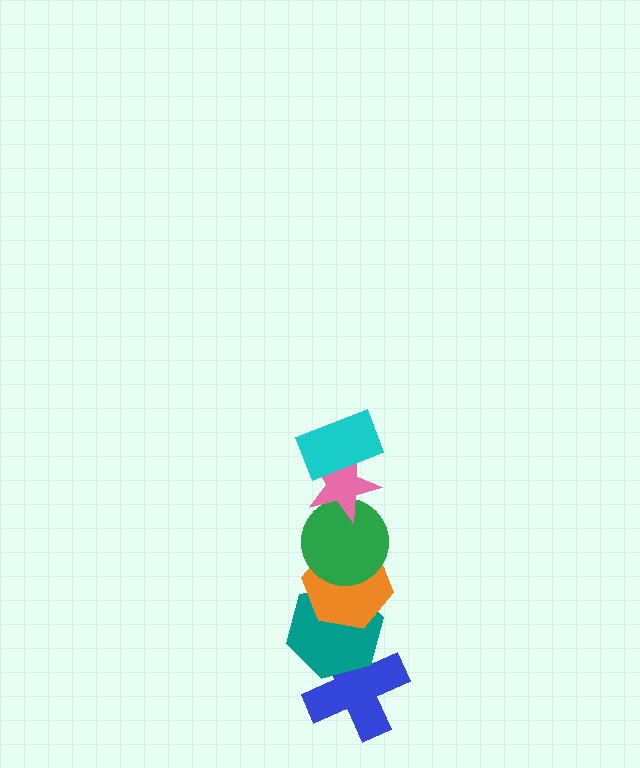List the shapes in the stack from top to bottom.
From top to bottom: the cyan rectangle, the pink star, the green circle, the orange hexagon, the teal hexagon, the blue cross.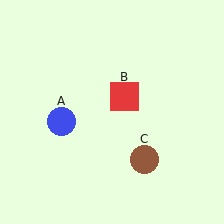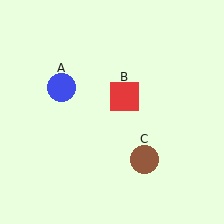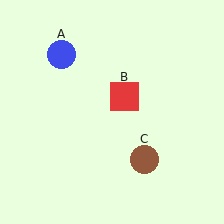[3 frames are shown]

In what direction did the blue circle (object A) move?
The blue circle (object A) moved up.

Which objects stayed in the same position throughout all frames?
Red square (object B) and brown circle (object C) remained stationary.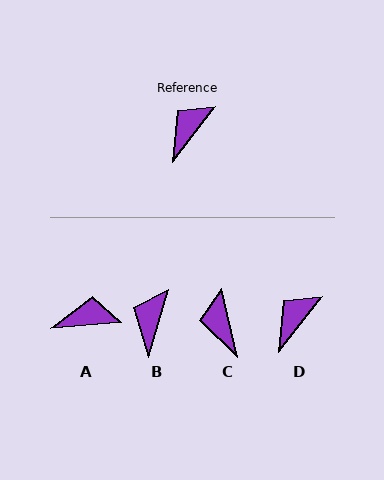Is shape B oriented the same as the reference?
No, it is off by about 22 degrees.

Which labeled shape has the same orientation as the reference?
D.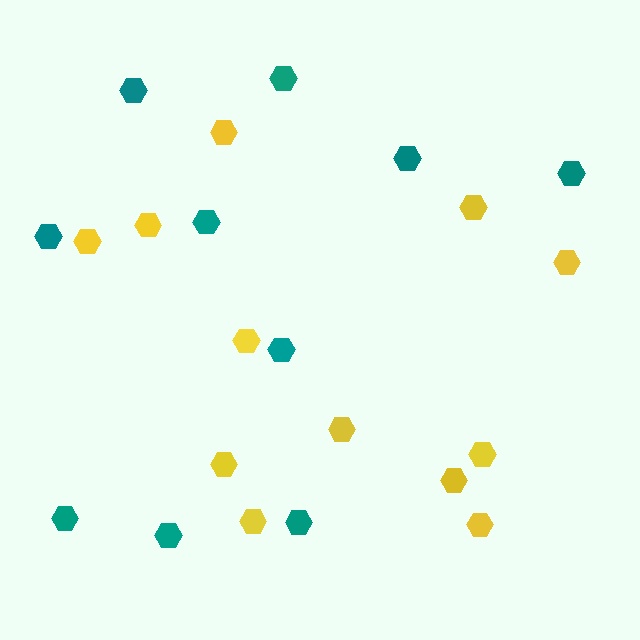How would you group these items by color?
There are 2 groups: one group of yellow hexagons (12) and one group of teal hexagons (10).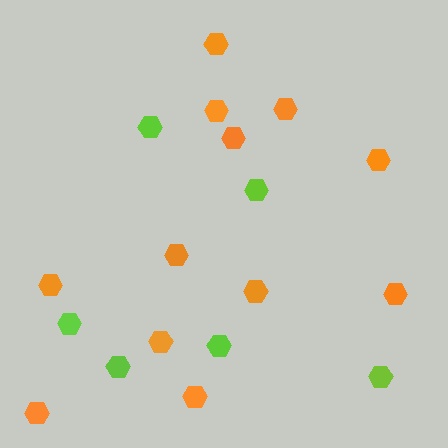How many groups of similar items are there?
There are 2 groups: one group of orange hexagons (12) and one group of lime hexagons (6).